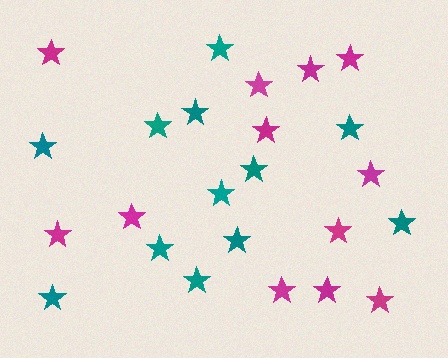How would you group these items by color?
There are 2 groups: one group of teal stars (12) and one group of magenta stars (12).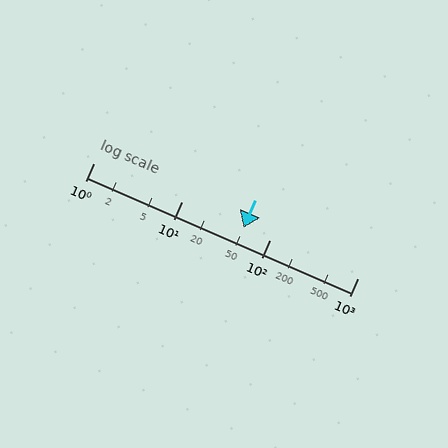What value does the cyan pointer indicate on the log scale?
The pointer indicates approximately 50.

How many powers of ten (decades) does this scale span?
The scale spans 3 decades, from 1 to 1000.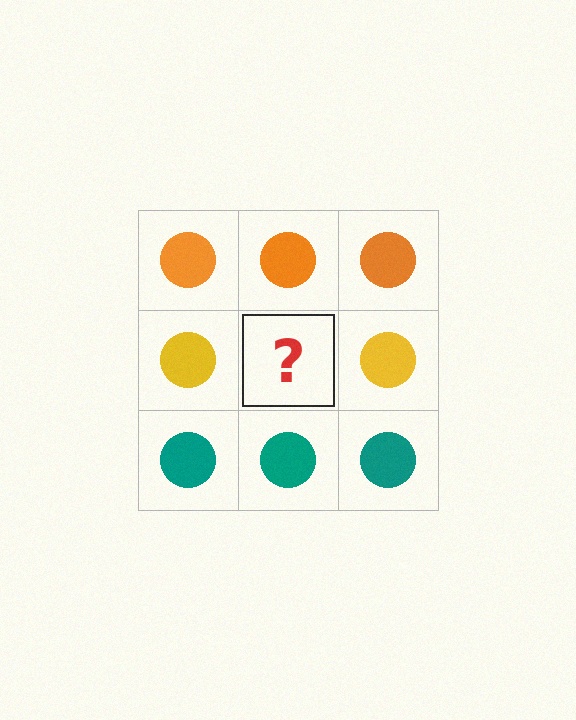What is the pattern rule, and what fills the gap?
The rule is that each row has a consistent color. The gap should be filled with a yellow circle.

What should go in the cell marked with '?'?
The missing cell should contain a yellow circle.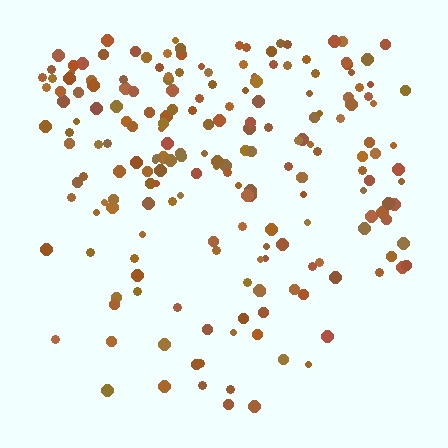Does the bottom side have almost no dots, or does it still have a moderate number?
Still a moderate number, just noticeably fewer than the top.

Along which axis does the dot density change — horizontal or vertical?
Vertical.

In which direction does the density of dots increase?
From bottom to top, with the top side densest.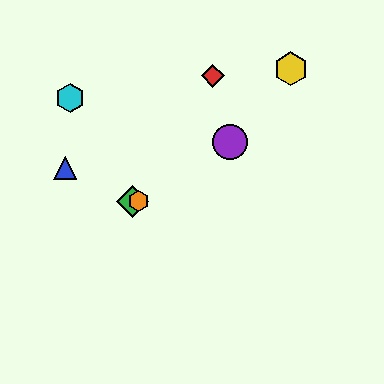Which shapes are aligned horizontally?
The green diamond, the orange hexagon are aligned horizontally.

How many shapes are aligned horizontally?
2 shapes (the green diamond, the orange hexagon) are aligned horizontally.